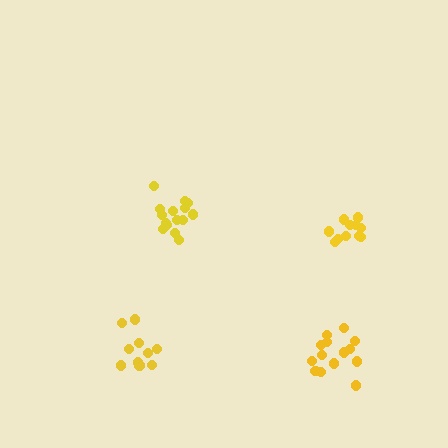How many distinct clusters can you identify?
There are 4 distinct clusters.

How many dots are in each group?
Group 1: 14 dots, Group 2: 10 dots, Group 3: 15 dots, Group 4: 11 dots (50 total).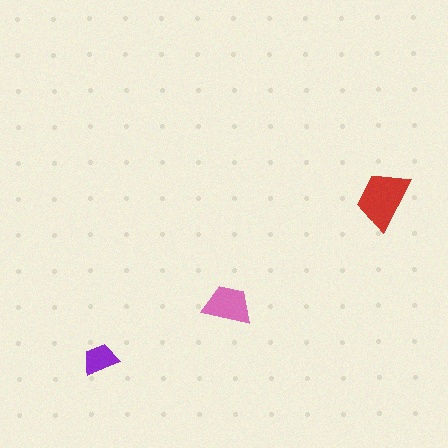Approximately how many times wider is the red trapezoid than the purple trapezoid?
About 1.5 times wider.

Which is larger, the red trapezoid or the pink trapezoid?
The red one.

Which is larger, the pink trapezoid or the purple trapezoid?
The pink one.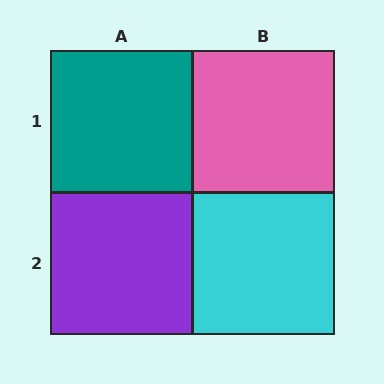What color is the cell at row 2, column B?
Cyan.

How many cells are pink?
1 cell is pink.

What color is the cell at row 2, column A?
Purple.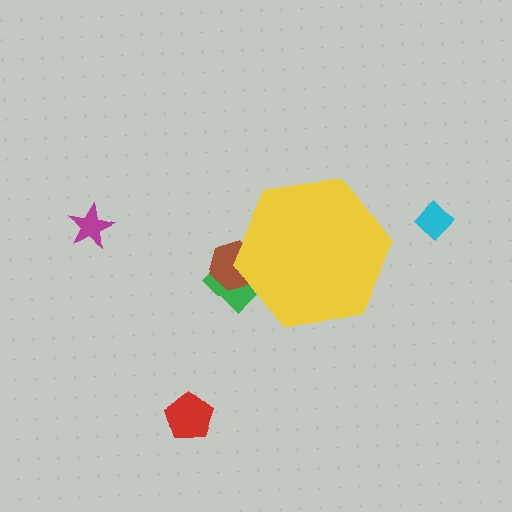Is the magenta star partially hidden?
No, the magenta star is fully visible.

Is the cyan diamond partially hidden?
No, the cyan diamond is fully visible.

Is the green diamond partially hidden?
Yes, the green diamond is partially hidden behind the yellow hexagon.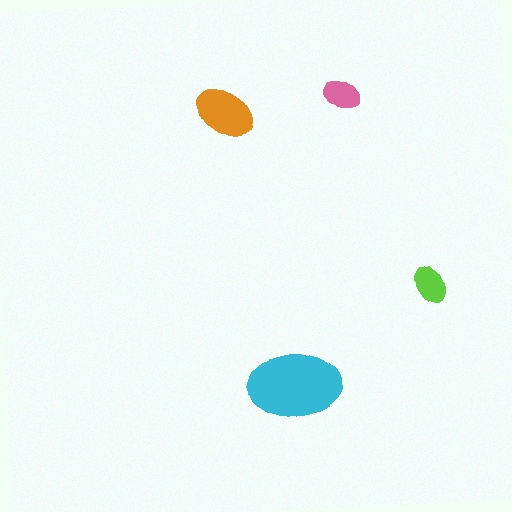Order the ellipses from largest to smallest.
the cyan one, the orange one, the lime one, the pink one.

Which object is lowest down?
The cyan ellipse is bottommost.